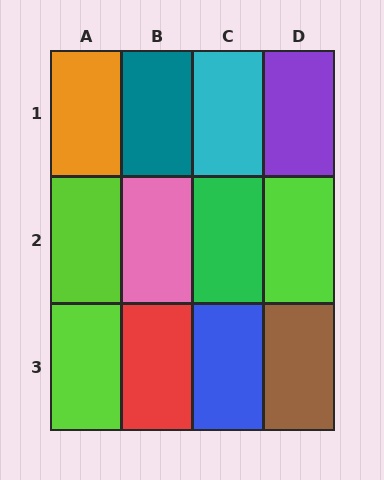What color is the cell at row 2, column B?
Pink.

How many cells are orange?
1 cell is orange.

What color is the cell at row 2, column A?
Lime.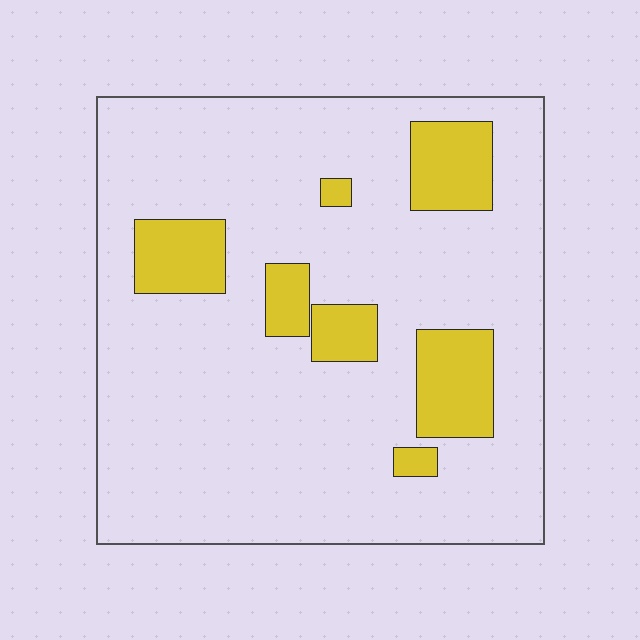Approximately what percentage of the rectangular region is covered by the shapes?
Approximately 15%.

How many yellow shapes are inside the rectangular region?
7.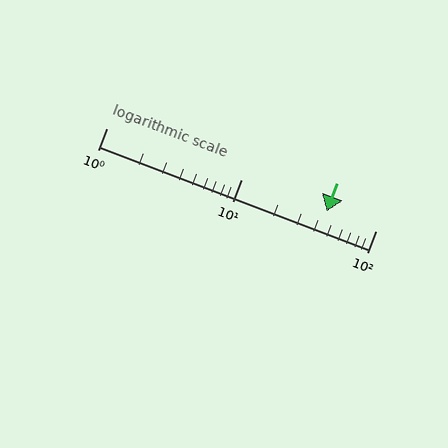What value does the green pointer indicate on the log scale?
The pointer indicates approximately 43.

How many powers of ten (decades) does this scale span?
The scale spans 2 decades, from 1 to 100.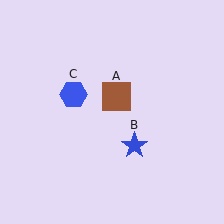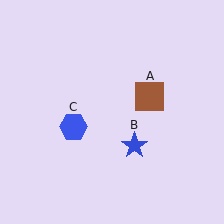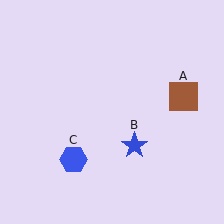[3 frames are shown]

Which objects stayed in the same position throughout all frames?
Blue star (object B) remained stationary.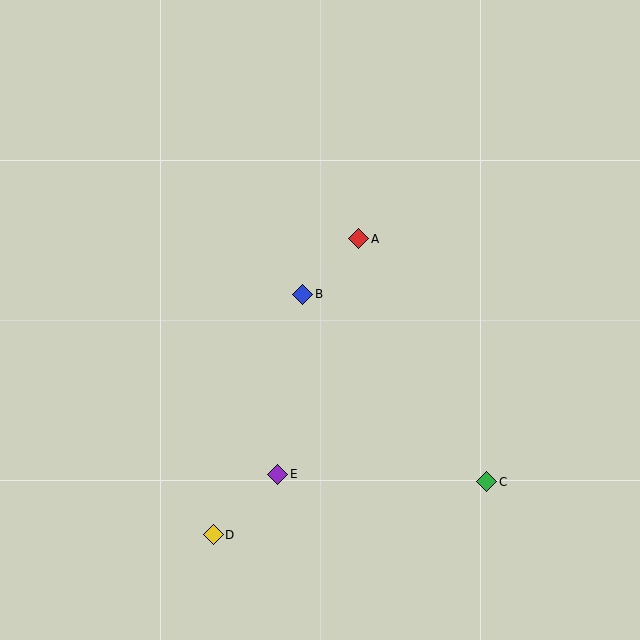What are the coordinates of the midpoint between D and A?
The midpoint between D and A is at (286, 387).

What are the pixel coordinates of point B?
Point B is at (302, 294).